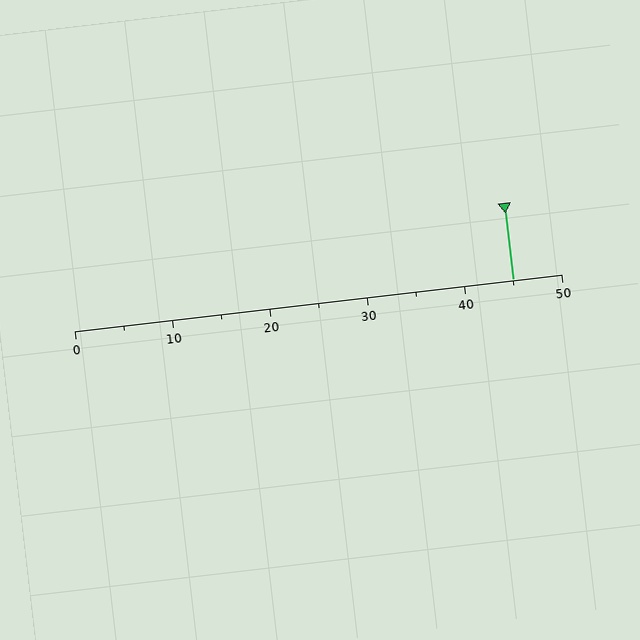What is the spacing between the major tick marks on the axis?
The major ticks are spaced 10 apart.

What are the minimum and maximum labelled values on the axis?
The axis runs from 0 to 50.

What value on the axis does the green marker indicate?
The marker indicates approximately 45.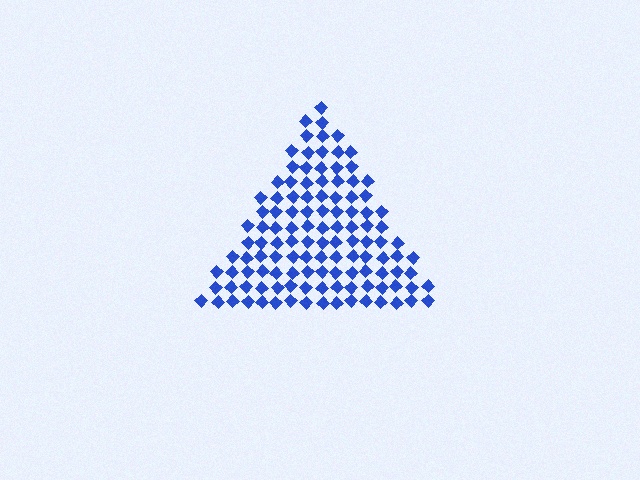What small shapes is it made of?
It is made of small diamonds.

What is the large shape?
The large shape is a triangle.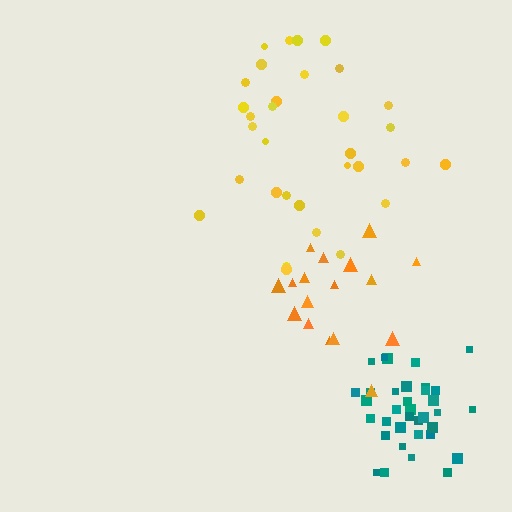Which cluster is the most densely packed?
Teal.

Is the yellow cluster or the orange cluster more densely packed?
Orange.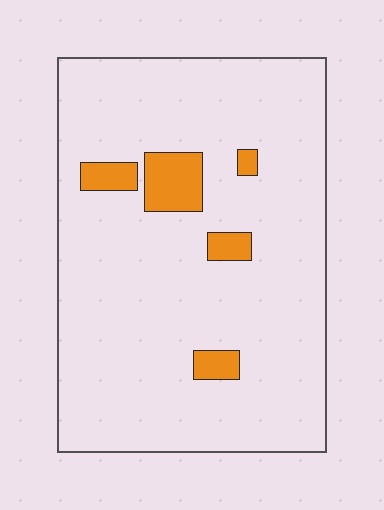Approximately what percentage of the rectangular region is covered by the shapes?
Approximately 10%.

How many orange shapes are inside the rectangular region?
5.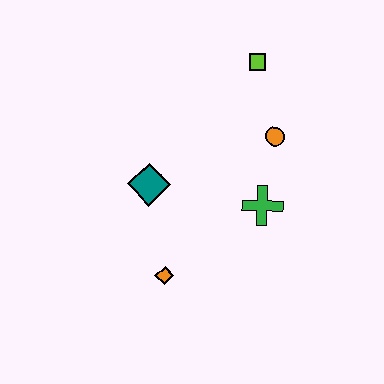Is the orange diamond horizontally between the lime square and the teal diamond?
Yes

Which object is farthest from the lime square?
The orange diamond is farthest from the lime square.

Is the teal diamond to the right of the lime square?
No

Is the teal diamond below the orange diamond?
No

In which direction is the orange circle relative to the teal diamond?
The orange circle is to the right of the teal diamond.